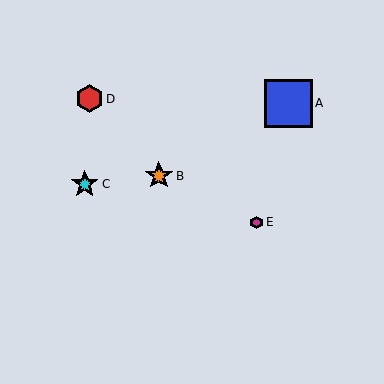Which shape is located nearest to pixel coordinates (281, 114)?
The blue square (labeled A) at (288, 103) is nearest to that location.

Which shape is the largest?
The blue square (labeled A) is the largest.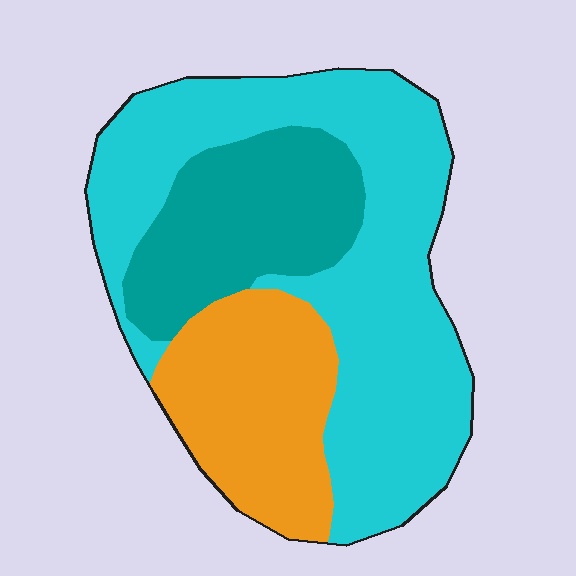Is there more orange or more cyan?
Cyan.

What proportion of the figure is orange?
Orange takes up about one quarter (1/4) of the figure.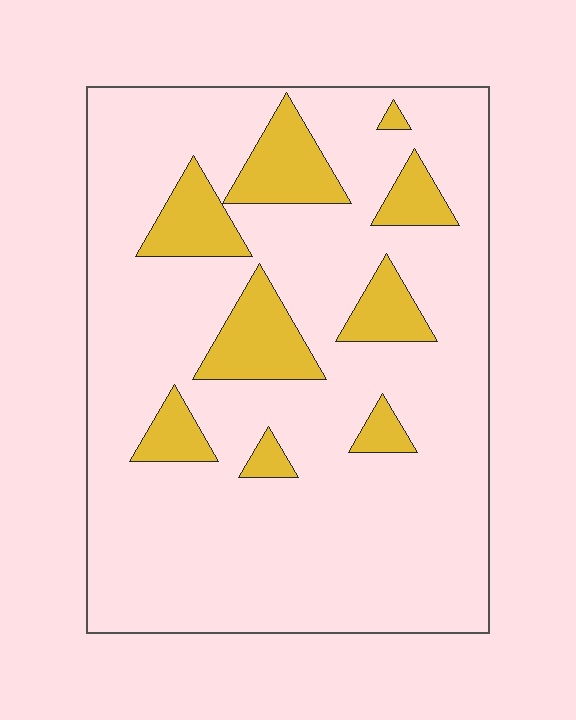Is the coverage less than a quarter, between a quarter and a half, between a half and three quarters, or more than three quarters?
Less than a quarter.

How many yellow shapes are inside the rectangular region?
9.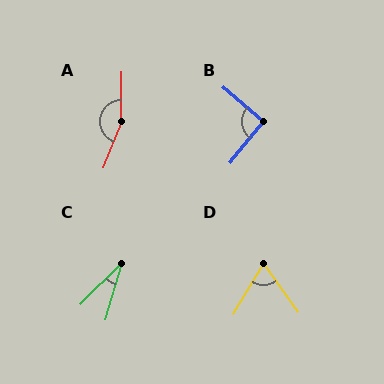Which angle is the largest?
A, at approximately 159 degrees.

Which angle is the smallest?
C, at approximately 29 degrees.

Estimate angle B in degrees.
Approximately 91 degrees.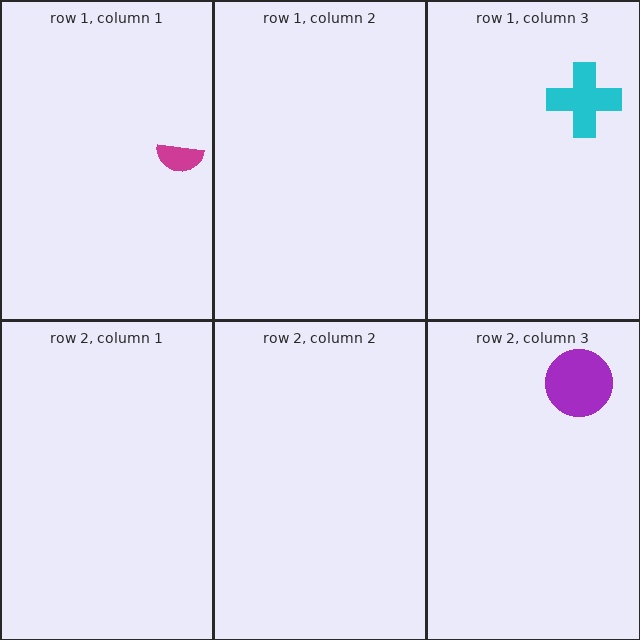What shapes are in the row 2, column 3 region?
The purple circle.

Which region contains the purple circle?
The row 2, column 3 region.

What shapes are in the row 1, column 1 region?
The magenta semicircle.